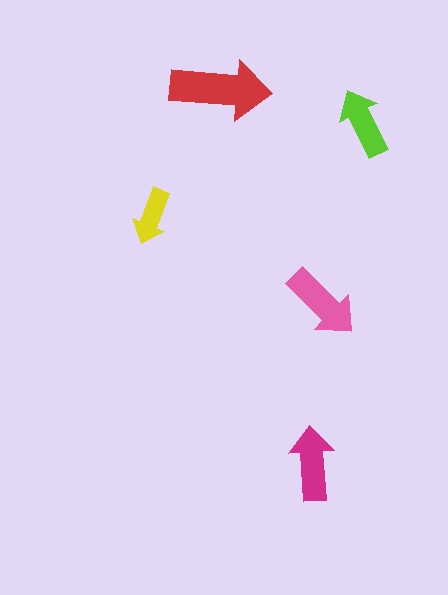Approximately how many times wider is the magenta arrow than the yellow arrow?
About 1.5 times wider.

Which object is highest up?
The red arrow is topmost.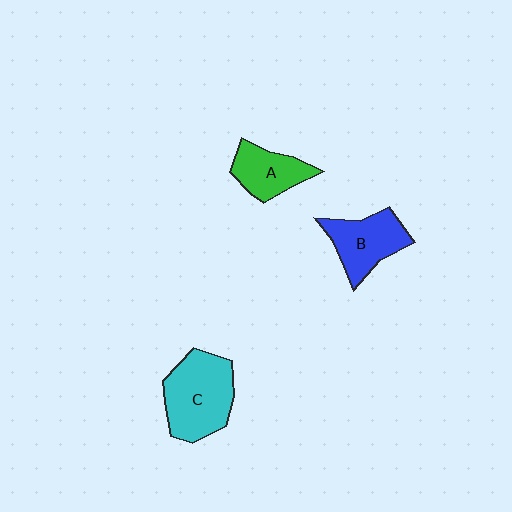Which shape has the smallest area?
Shape A (green).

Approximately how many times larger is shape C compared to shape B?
Approximately 1.3 times.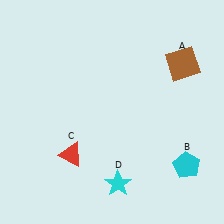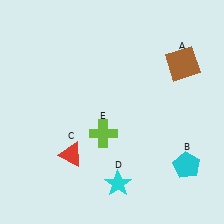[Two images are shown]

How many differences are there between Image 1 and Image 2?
There is 1 difference between the two images.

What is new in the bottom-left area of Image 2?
A lime cross (E) was added in the bottom-left area of Image 2.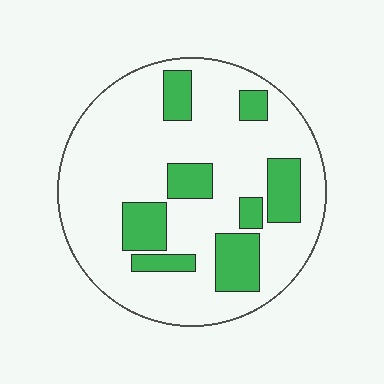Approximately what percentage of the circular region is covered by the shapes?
Approximately 25%.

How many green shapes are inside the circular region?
8.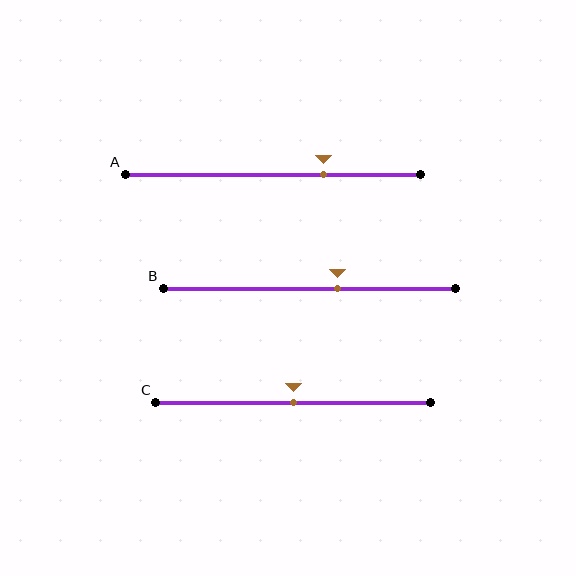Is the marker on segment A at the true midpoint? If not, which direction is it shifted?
No, the marker on segment A is shifted to the right by about 17% of the segment length.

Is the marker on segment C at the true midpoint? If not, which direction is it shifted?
Yes, the marker on segment C is at the true midpoint.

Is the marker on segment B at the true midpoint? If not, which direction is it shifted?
No, the marker on segment B is shifted to the right by about 10% of the segment length.